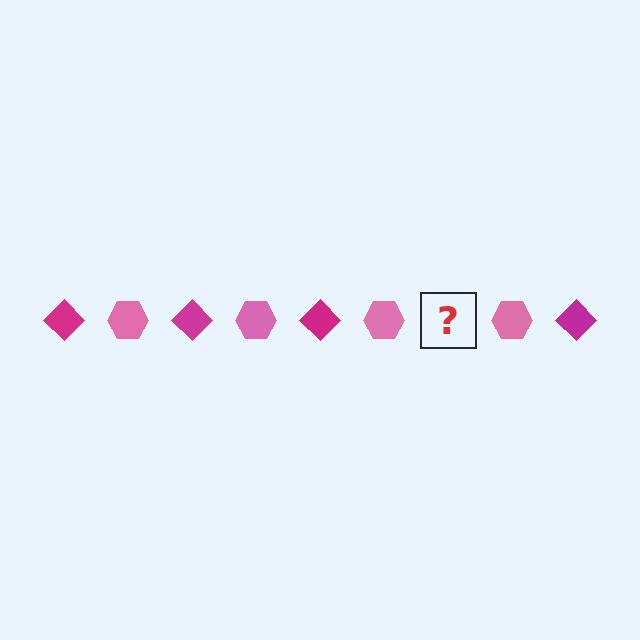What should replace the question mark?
The question mark should be replaced with a magenta diamond.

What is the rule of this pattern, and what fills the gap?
The rule is that the pattern alternates between magenta diamond and pink hexagon. The gap should be filled with a magenta diamond.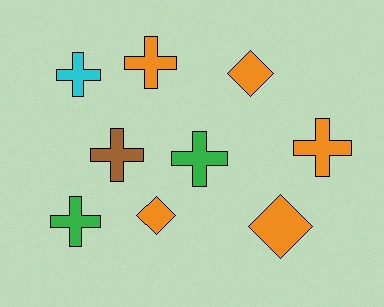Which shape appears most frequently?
Cross, with 6 objects.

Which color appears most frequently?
Orange, with 5 objects.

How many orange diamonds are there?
There are 3 orange diamonds.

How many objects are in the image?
There are 9 objects.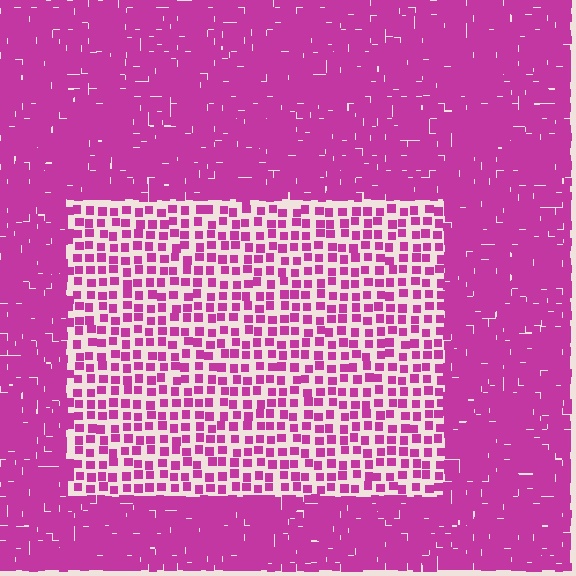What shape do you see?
I see a rectangle.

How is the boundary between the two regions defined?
The boundary is defined by a change in element density (approximately 2.6x ratio). All elements are the same color, size, and shape.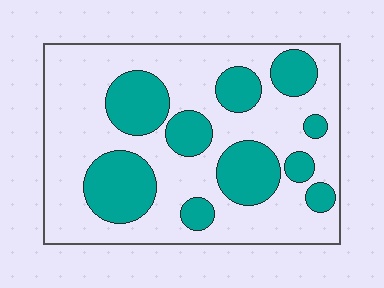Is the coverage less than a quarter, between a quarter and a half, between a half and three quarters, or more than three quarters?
Between a quarter and a half.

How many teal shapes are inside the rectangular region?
10.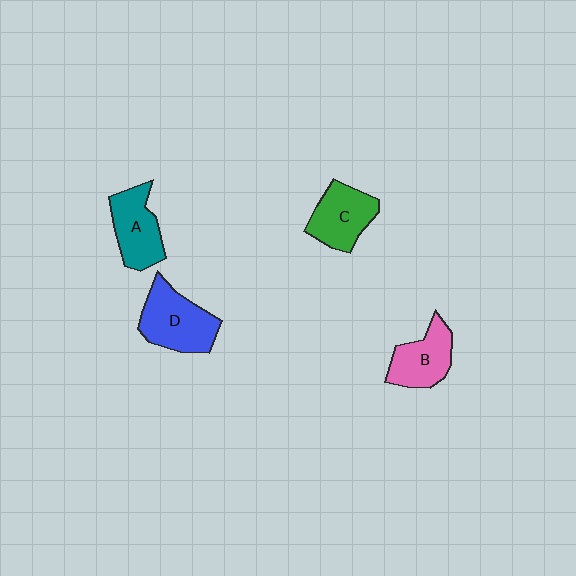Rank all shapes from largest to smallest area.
From largest to smallest: D (blue), C (green), A (teal), B (pink).